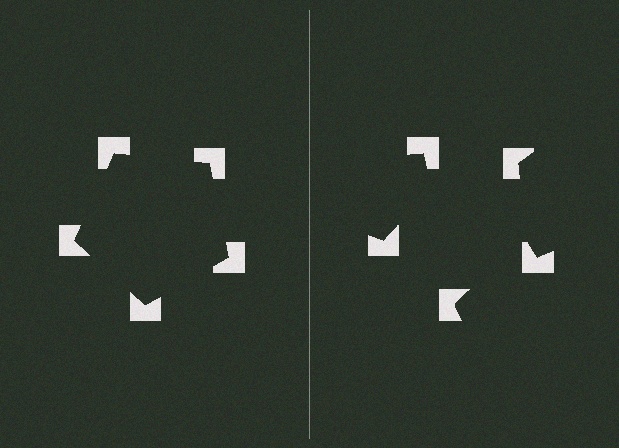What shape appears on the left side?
An illusory pentagon.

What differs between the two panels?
The notched squares are positioned identically on both sides; only the wedge orientations differ. On the left they align to a pentagon; on the right they are misaligned.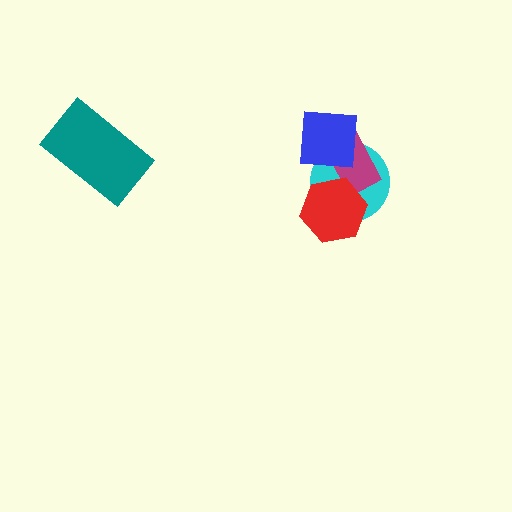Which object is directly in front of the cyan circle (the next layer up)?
The magenta rectangle is directly in front of the cyan circle.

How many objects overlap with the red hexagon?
2 objects overlap with the red hexagon.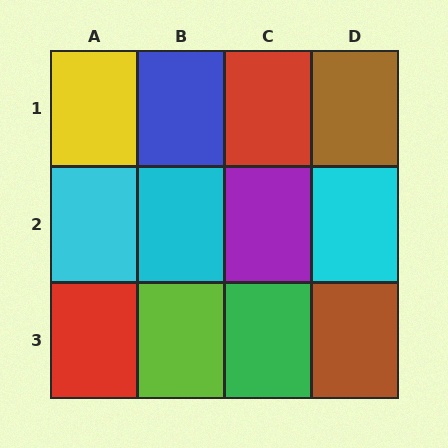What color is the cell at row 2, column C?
Purple.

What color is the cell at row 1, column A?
Yellow.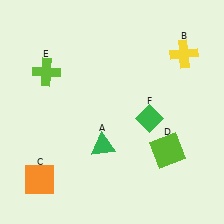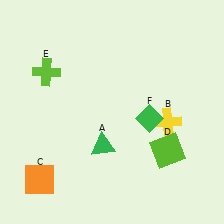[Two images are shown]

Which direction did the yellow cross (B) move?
The yellow cross (B) moved down.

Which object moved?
The yellow cross (B) moved down.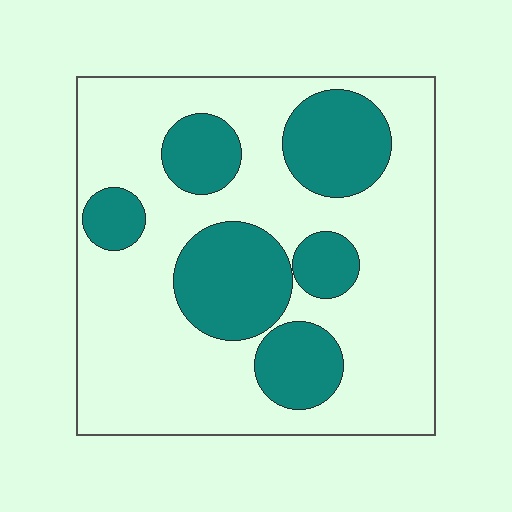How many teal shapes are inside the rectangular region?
6.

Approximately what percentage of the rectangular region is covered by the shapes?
Approximately 30%.